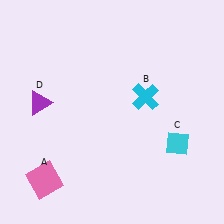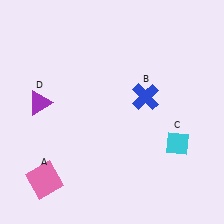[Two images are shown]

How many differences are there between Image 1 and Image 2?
There is 1 difference between the two images.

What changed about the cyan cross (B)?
In Image 1, B is cyan. In Image 2, it changed to blue.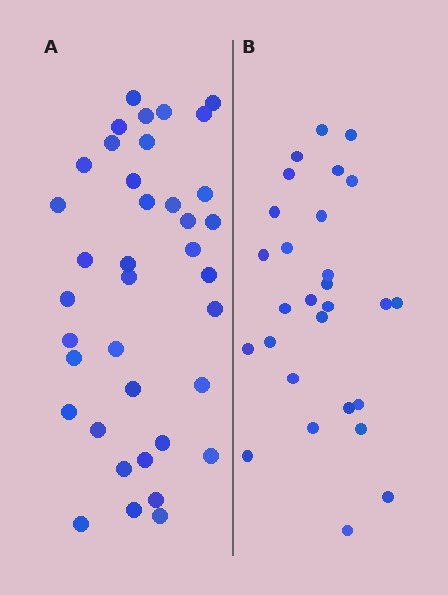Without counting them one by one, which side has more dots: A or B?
Region A (the left region) has more dots.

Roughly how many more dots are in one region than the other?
Region A has roughly 10 or so more dots than region B.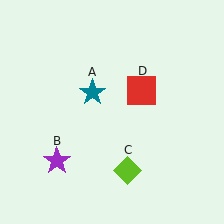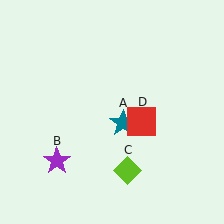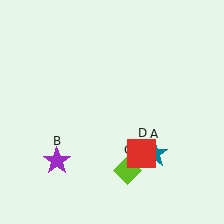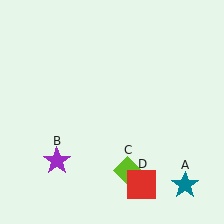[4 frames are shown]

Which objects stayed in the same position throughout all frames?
Purple star (object B) and lime diamond (object C) remained stationary.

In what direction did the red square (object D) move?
The red square (object D) moved down.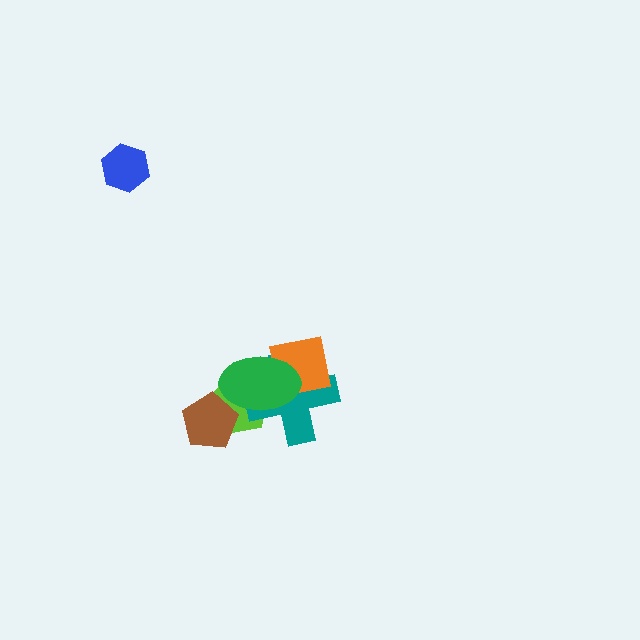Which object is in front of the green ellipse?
The brown pentagon is in front of the green ellipse.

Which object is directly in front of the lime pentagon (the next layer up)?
The teal cross is directly in front of the lime pentagon.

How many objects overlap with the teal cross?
3 objects overlap with the teal cross.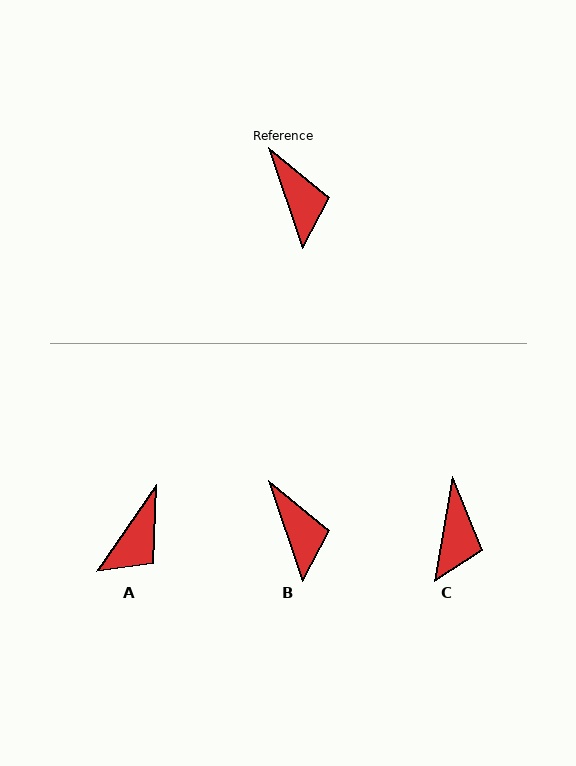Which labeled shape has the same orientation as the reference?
B.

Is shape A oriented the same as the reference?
No, it is off by about 53 degrees.